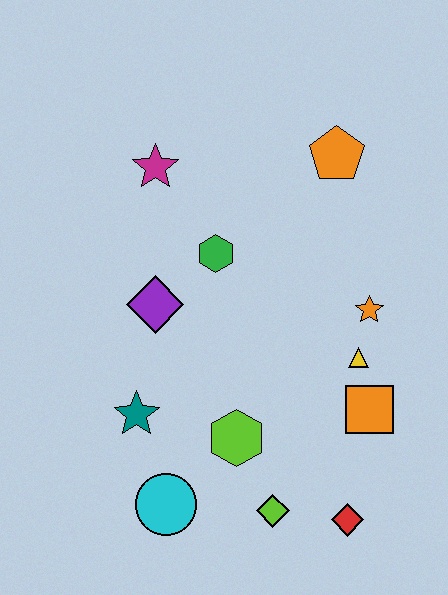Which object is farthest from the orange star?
The cyan circle is farthest from the orange star.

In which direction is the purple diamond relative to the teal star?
The purple diamond is above the teal star.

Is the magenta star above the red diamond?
Yes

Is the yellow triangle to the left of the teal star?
No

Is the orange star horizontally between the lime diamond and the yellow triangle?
No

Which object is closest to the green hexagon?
The purple diamond is closest to the green hexagon.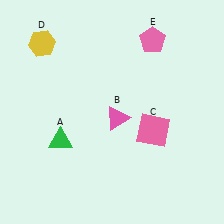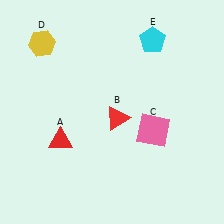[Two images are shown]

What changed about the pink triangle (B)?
In Image 1, B is pink. In Image 2, it changed to red.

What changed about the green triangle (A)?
In Image 1, A is green. In Image 2, it changed to red.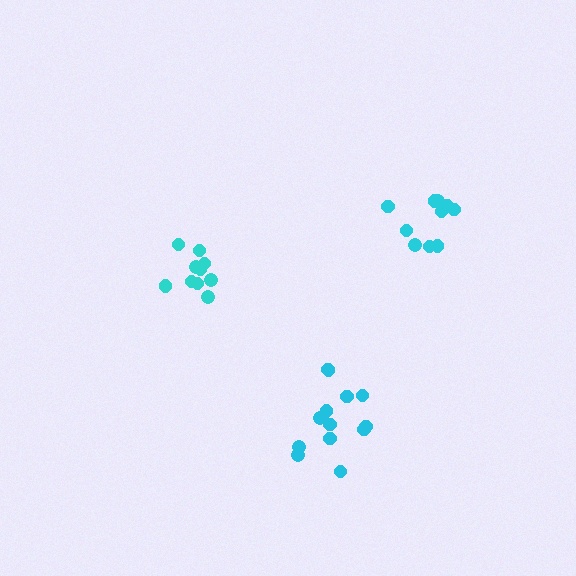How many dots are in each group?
Group 1: 10 dots, Group 2: 10 dots, Group 3: 13 dots (33 total).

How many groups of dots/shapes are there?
There are 3 groups.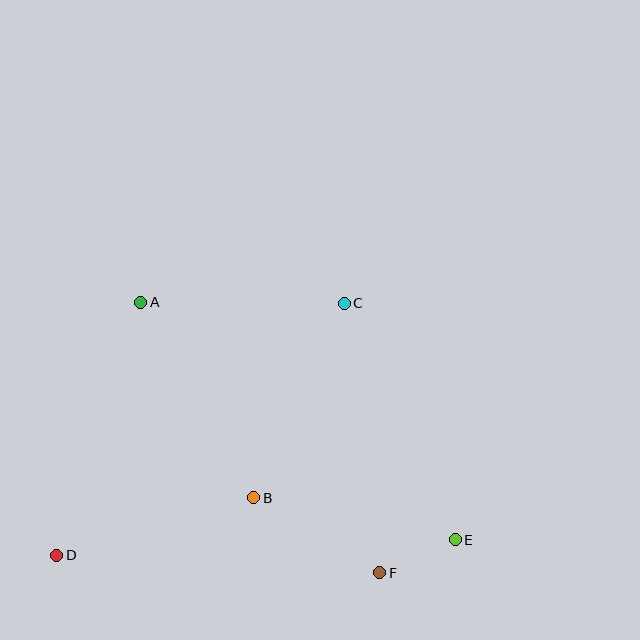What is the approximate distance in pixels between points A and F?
The distance between A and F is approximately 361 pixels.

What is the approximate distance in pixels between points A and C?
The distance between A and C is approximately 203 pixels.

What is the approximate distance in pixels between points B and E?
The distance between B and E is approximately 206 pixels.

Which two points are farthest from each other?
Points D and E are farthest from each other.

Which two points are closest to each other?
Points E and F are closest to each other.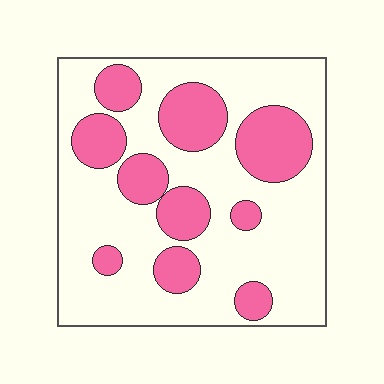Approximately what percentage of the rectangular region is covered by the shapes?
Approximately 30%.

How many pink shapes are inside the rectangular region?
10.